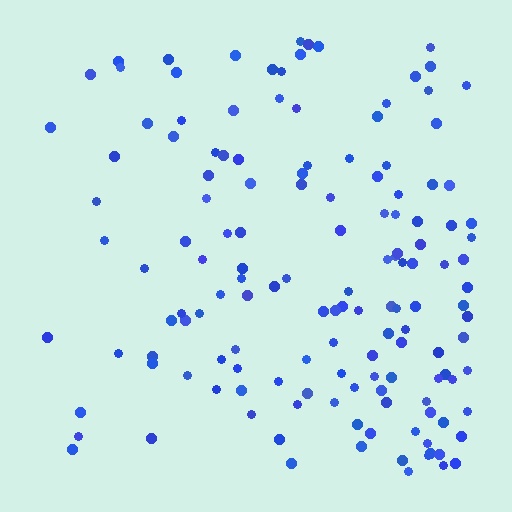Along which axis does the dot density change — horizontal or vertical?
Horizontal.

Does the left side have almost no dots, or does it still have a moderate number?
Still a moderate number, just noticeably fewer than the right.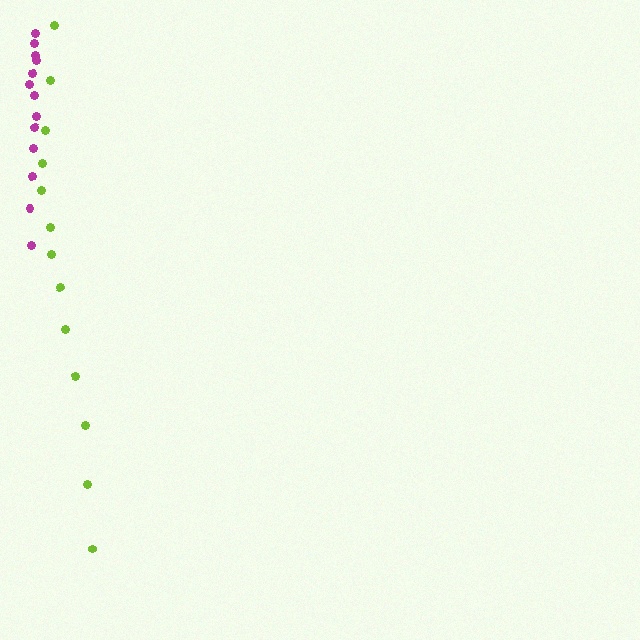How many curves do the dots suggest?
There are 2 distinct paths.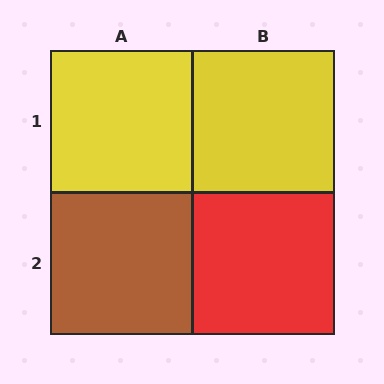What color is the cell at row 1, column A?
Yellow.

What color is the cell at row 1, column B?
Yellow.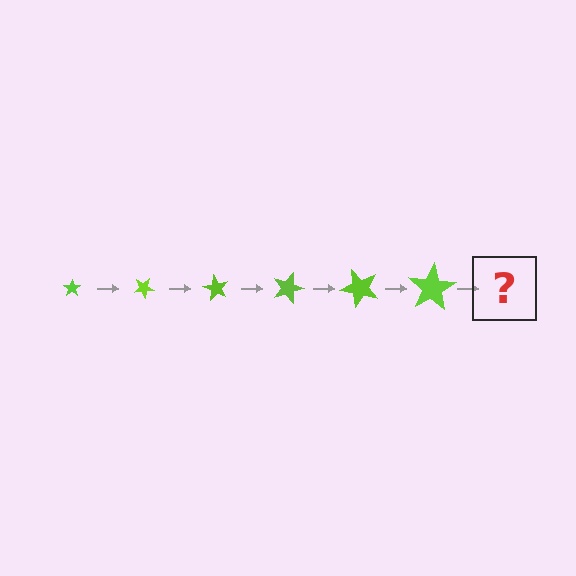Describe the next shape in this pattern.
It should be a star, larger than the previous one and rotated 180 degrees from the start.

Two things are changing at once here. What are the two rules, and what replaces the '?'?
The two rules are that the star grows larger each step and it rotates 30 degrees each step. The '?' should be a star, larger than the previous one and rotated 180 degrees from the start.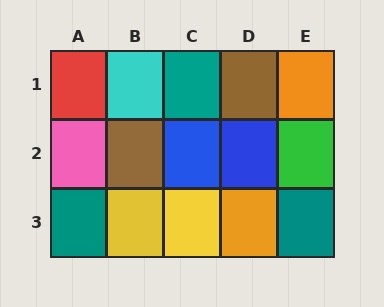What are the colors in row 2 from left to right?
Pink, brown, blue, blue, green.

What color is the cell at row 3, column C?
Yellow.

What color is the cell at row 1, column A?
Red.